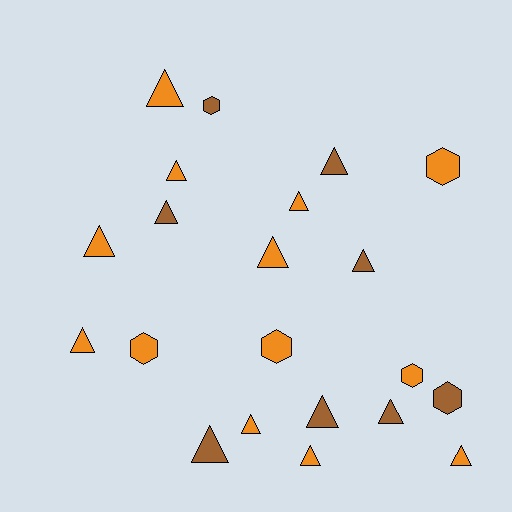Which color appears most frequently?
Orange, with 13 objects.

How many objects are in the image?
There are 21 objects.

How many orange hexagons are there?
There are 4 orange hexagons.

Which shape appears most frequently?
Triangle, with 15 objects.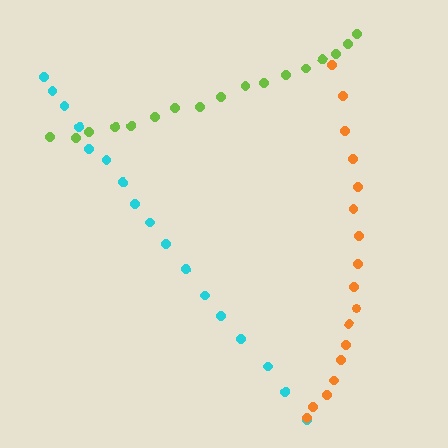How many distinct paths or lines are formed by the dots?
There are 3 distinct paths.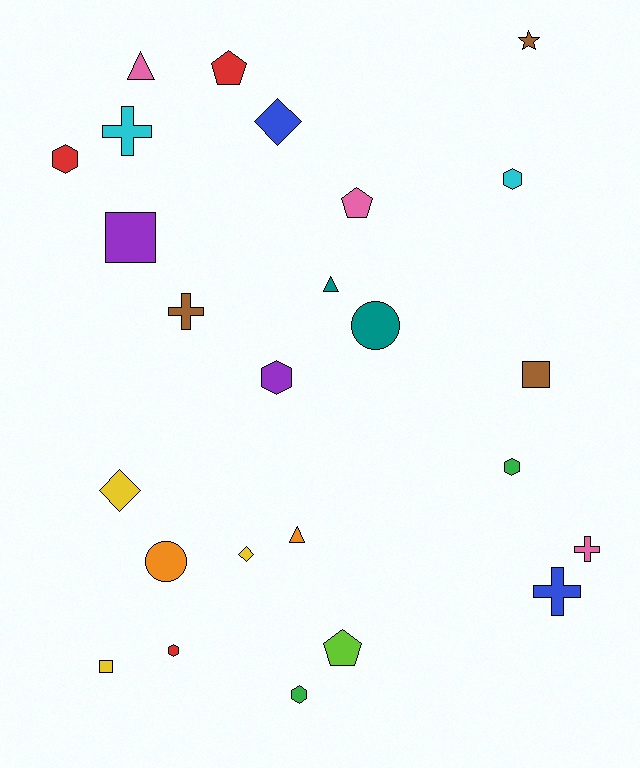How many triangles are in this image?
There are 3 triangles.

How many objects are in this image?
There are 25 objects.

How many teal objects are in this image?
There are 2 teal objects.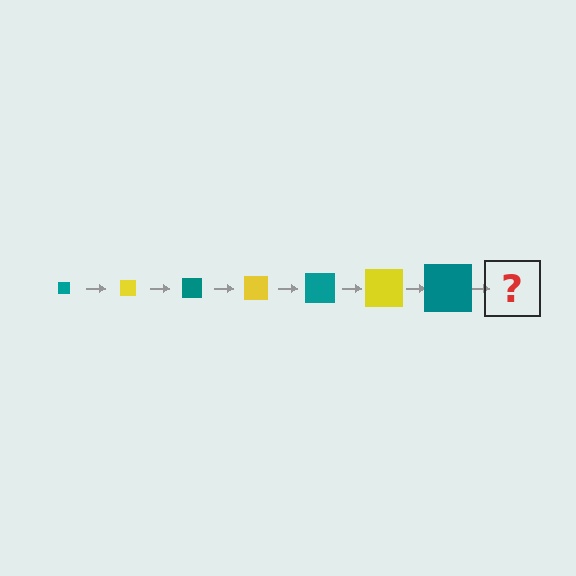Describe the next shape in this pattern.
It should be a yellow square, larger than the previous one.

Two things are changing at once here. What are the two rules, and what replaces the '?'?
The two rules are that the square grows larger each step and the color cycles through teal and yellow. The '?' should be a yellow square, larger than the previous one.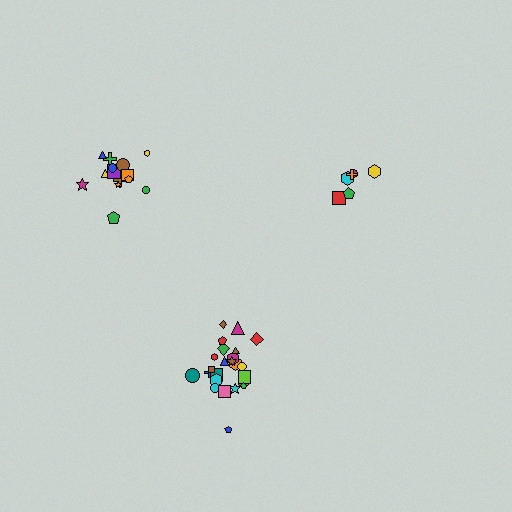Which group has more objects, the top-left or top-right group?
The top-left group.